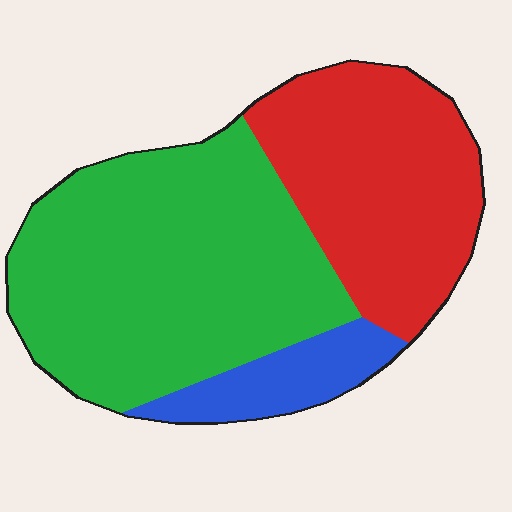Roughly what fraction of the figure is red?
Red takes up about one third (1/3) of the figure.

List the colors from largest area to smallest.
From largest to smallest: green, red, blue.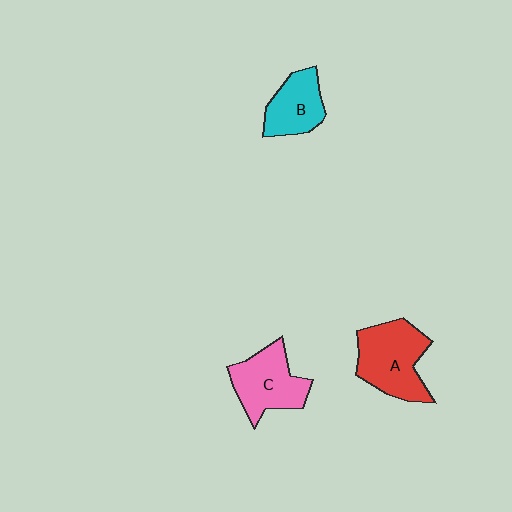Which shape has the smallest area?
Shape B (cyan).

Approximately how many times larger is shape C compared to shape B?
Approximately 1.3 times.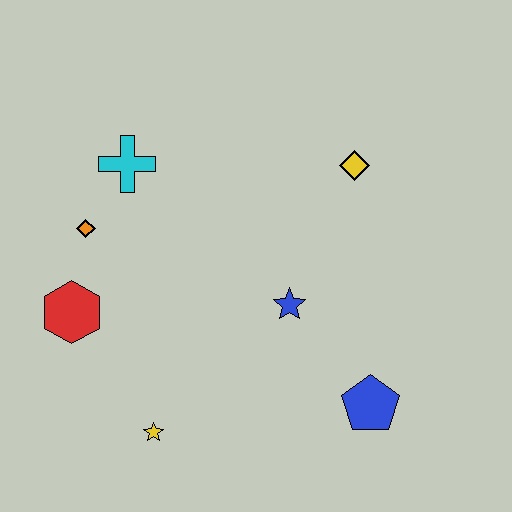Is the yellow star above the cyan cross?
No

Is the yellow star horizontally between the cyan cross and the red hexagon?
No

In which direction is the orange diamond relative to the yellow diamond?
The orange diamond is to the left of the yellow diamond.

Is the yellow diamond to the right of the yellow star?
Yes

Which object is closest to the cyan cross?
The orange diamond is closest to the cyan cross.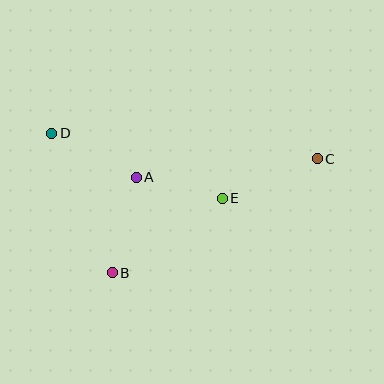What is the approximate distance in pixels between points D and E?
The distance between D and E is approximately 182 pixels.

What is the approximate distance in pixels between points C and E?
The distance between C and E is approximately 103 pixels.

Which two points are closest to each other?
Points A and E are closest to each other.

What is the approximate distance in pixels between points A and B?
The distance between A and B is approximately 98 pixels.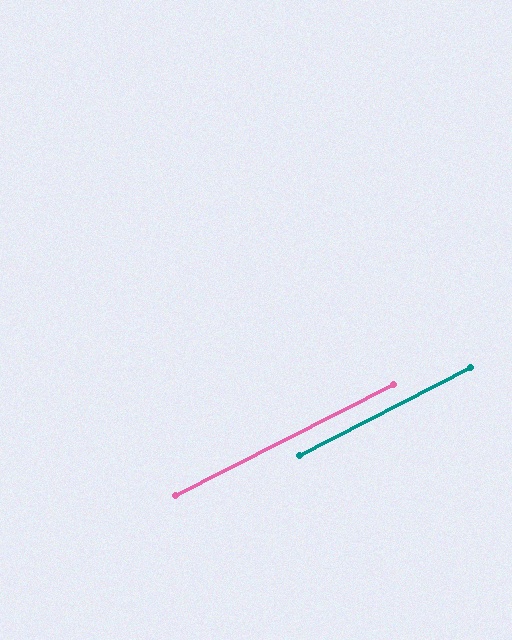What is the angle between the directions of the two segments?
Approximately 0 degrees.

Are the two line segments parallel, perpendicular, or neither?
Parallel — their directions differ by only 0.3°.